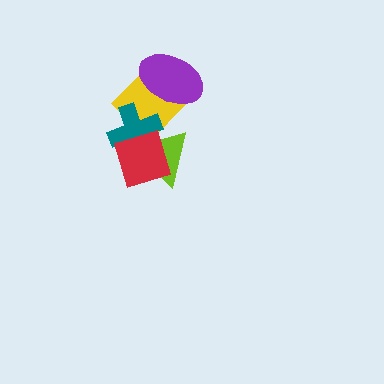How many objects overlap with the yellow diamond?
4 objects overlap with the yellow diamond.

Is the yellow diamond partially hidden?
Yes, it is partially covered by another shape.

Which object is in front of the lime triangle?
The red diamond is in front of the lime triangle.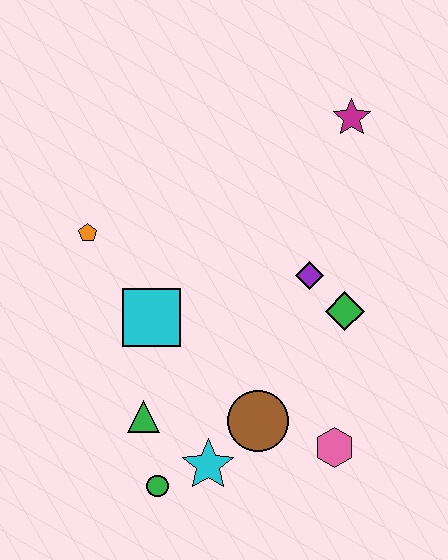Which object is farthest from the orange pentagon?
The pink hexagon is farthest from the orange pentagon.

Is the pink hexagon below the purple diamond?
Yes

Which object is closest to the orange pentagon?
The cyan square is closest to the orange pentagon.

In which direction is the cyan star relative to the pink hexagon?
The cyan star is to the left of the pink hexagon.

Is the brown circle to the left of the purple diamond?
Yes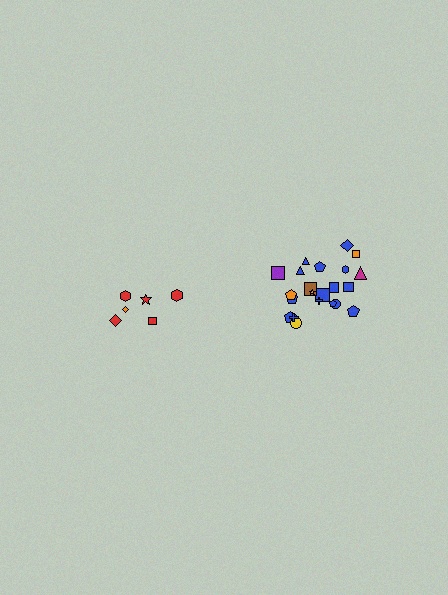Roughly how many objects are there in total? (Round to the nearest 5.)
Roughly 30 objects in total.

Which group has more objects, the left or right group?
The right group.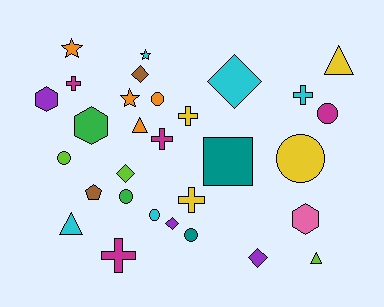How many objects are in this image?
There are 30 objects.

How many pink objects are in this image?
There is 1 pink object.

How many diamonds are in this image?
There are 5 diamonds.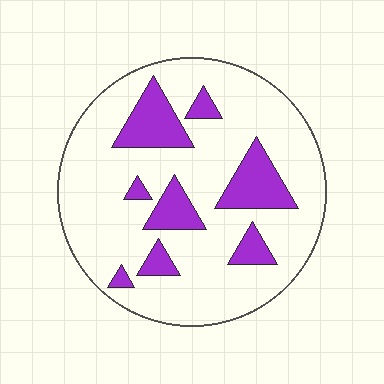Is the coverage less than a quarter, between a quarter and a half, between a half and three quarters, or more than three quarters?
Less than a quarter.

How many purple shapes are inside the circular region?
8.